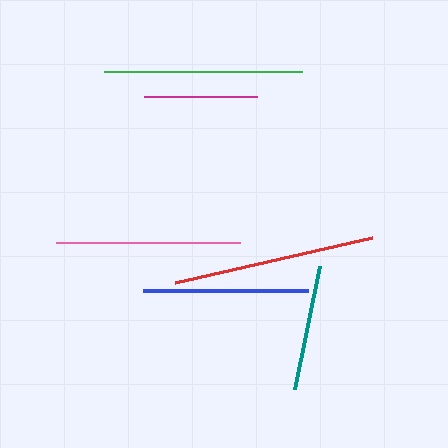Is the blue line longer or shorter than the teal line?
The blue line is longer than the teal line.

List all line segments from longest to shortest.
From longest to shortest: red, green, pink, blue, teal, magenta.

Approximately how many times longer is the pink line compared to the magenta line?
The pink line is approximately 1.6 times the length of the magenta line.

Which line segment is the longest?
The red line is the longest at approximately 202 pixels.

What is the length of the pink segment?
The pink segment is approximately 184 pixels long.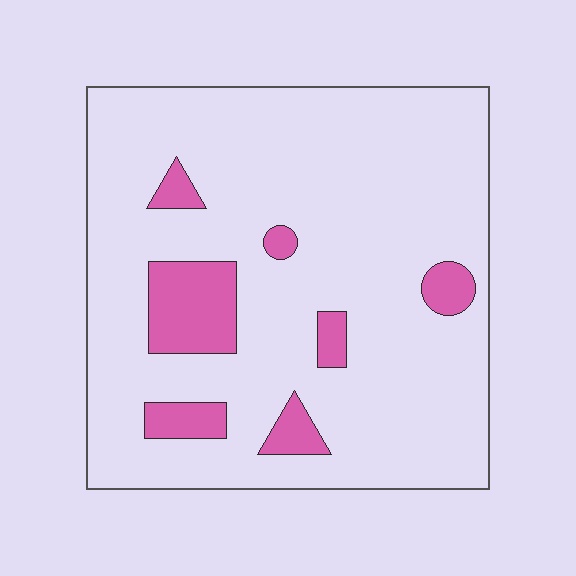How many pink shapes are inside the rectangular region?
7.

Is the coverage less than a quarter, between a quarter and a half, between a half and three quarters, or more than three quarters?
Less than a quarter.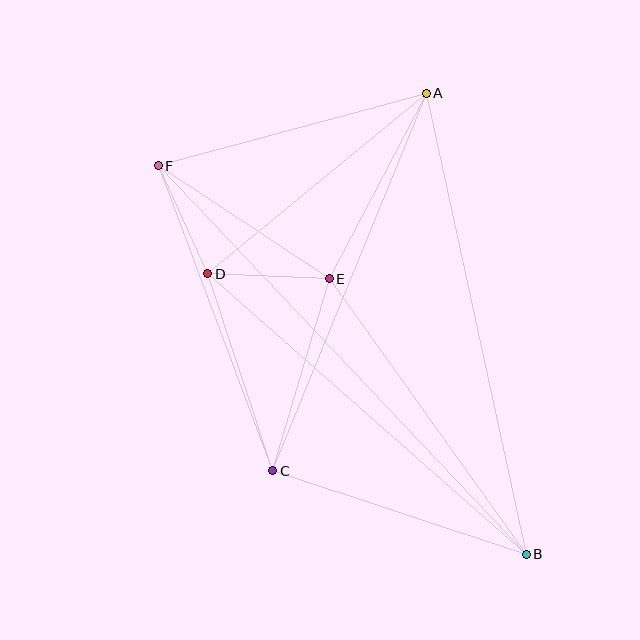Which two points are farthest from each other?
Points B and F are farthest from each other.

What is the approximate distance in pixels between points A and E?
The distance between A and E is approximately 210 pixels.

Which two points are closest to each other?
Points D and F are closest to each other.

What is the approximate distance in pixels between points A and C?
The distance between A and C is approximately 408 pixels.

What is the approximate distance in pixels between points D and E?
The distance between D and E is approximately 122 pixels.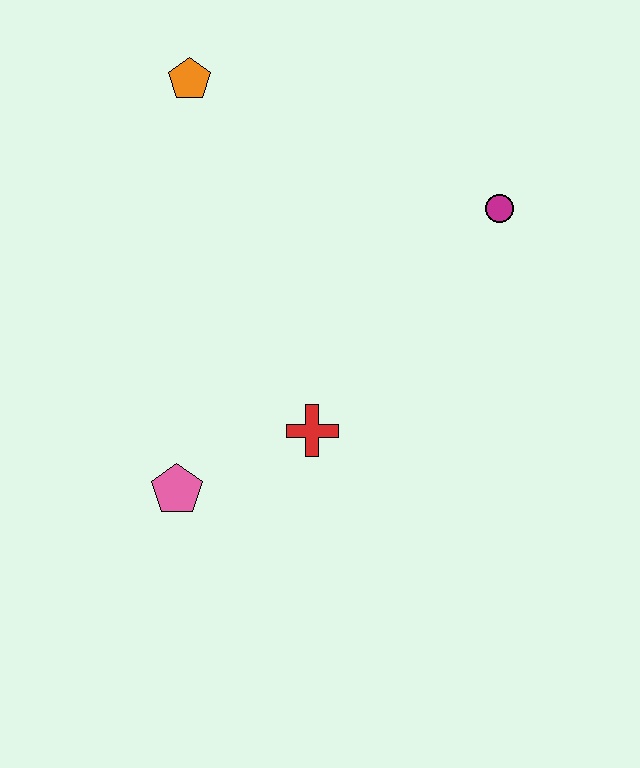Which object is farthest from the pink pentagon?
The magenta circle is farthest from the pink pentagon.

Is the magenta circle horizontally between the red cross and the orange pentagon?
No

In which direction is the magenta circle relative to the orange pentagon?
The magenta circle is to the right of the orange pentagon.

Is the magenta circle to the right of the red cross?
Yes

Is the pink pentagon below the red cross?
Yes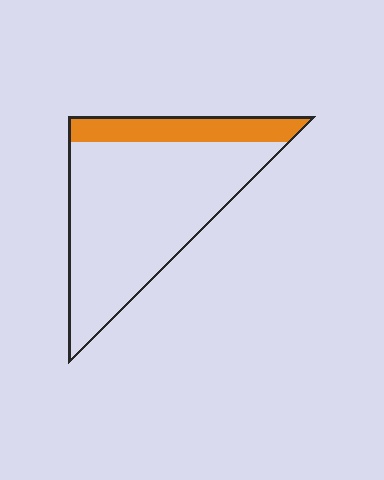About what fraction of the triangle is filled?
About one fifth (1/5).